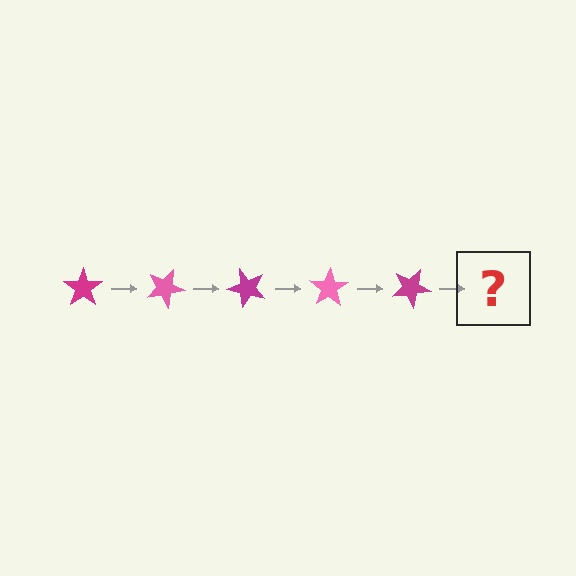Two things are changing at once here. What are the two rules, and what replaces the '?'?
The two rules are that it rotates 25 degrees each step and the color cycles through magenta and pink. The '?' should be a pink star, rotated 125 degrees from the start.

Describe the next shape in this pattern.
It should be a pink star, rotated 125 degrees from the start.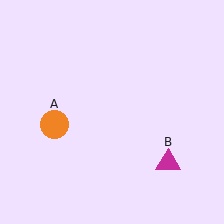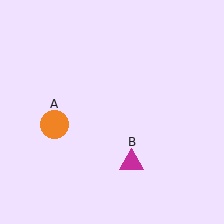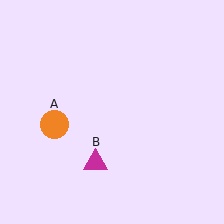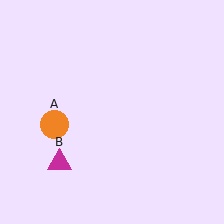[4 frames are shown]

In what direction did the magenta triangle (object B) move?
The magenta triangle (object B) moved left.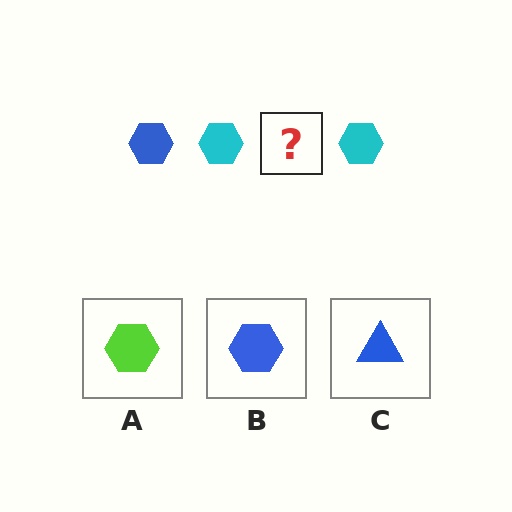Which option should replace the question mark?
Option B.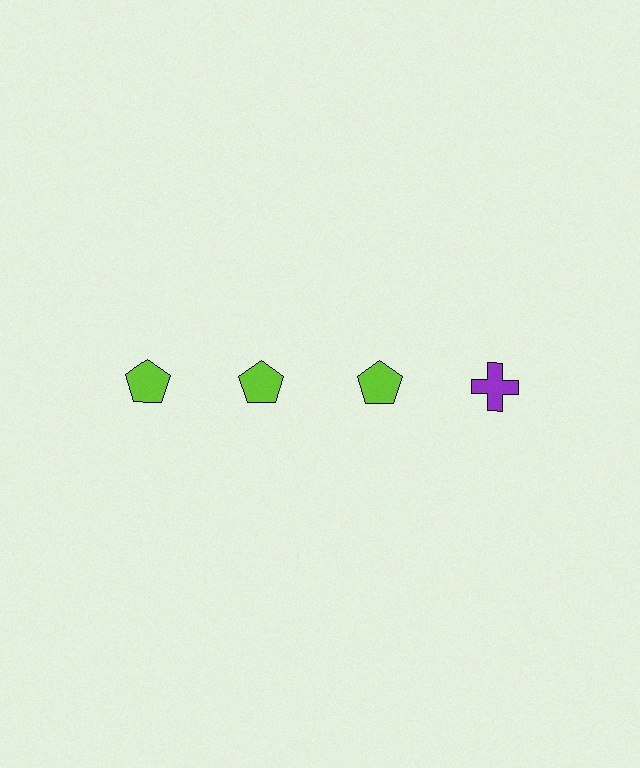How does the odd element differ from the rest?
It differs in both color (purple instead of lime) and shape (cross instead of pentagon).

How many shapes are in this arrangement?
There are 4 shapes arranged in a grid pattern.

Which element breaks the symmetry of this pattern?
The purple cross in the top row, second from right column breaks the symmetry. All other shapes are lime pentagons.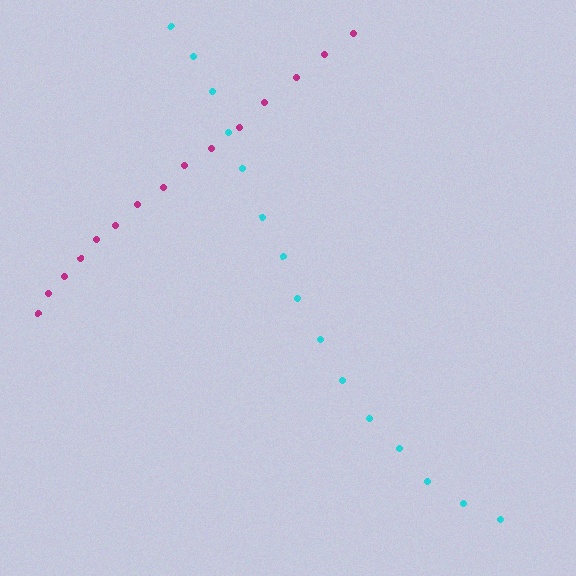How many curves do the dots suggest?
There are 2 distinct paths.